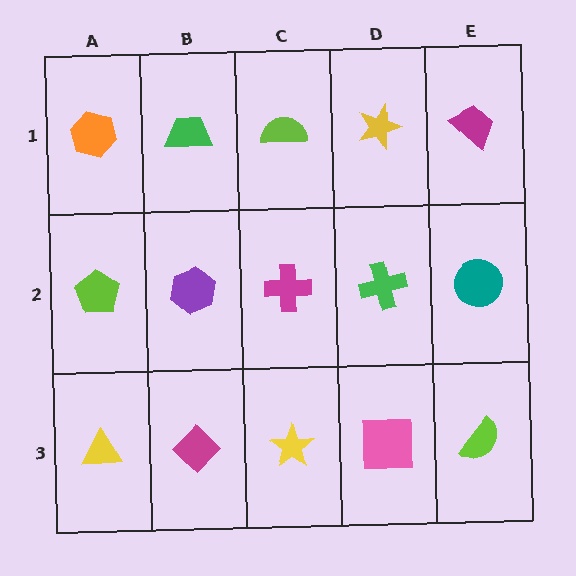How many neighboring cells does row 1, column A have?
2.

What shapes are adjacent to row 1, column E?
A teal circle (row 2, column E), a yellow star (row 1, column D).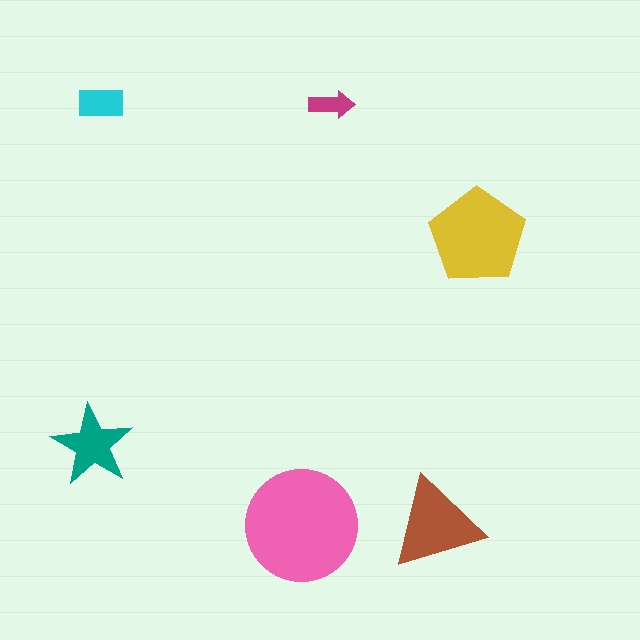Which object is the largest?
The pink circle.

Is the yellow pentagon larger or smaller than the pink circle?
Smaller.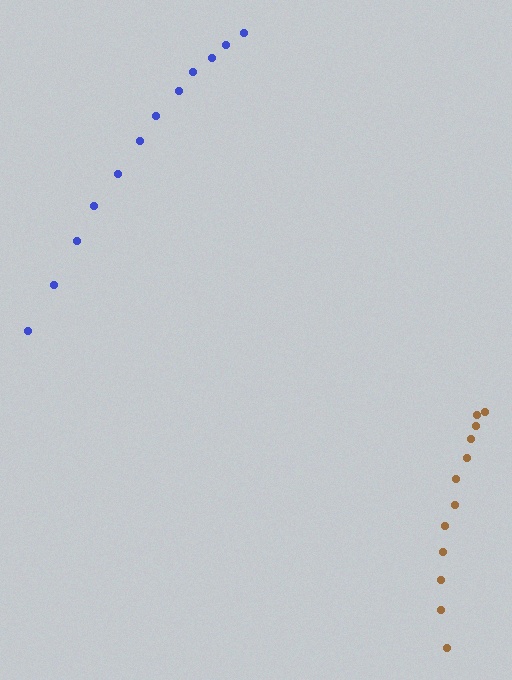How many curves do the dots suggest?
There are 2 distinct paths.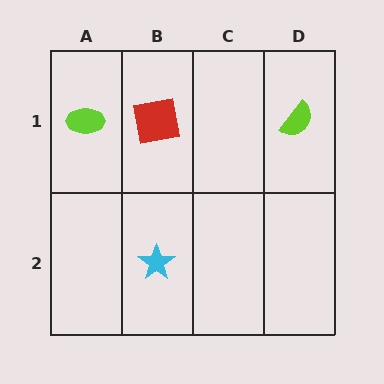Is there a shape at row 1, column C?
No, that cell is empty.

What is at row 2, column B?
A cyan star.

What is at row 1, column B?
A red square.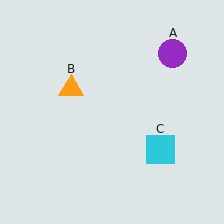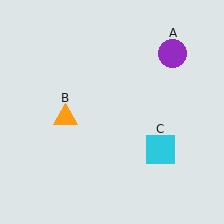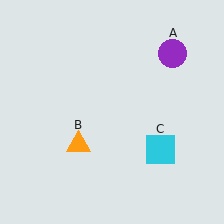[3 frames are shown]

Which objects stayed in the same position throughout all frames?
Purple circle (object A) and cyan square (object C) remained stationary.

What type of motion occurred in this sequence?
The orange triangle (object B) rotated counterclockwise around the center of the scene.